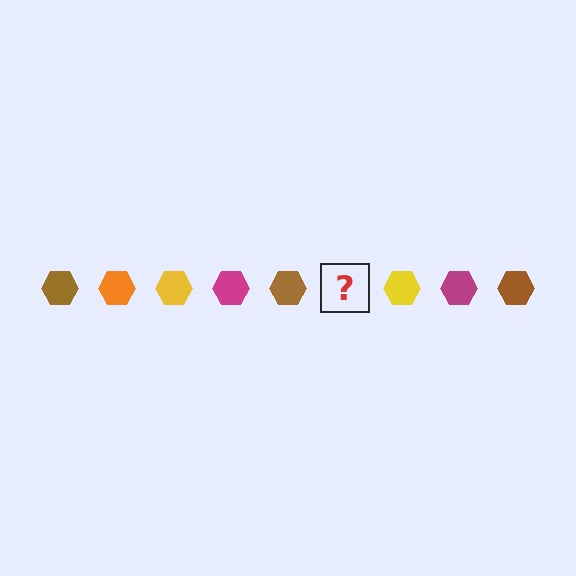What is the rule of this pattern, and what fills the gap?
The rule is that the pattern cycles through brown, orange, yellow, magenta hexagons. The gap should be filled with an orange hexagon.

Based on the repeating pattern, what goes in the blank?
The blank should be an orange hexagon.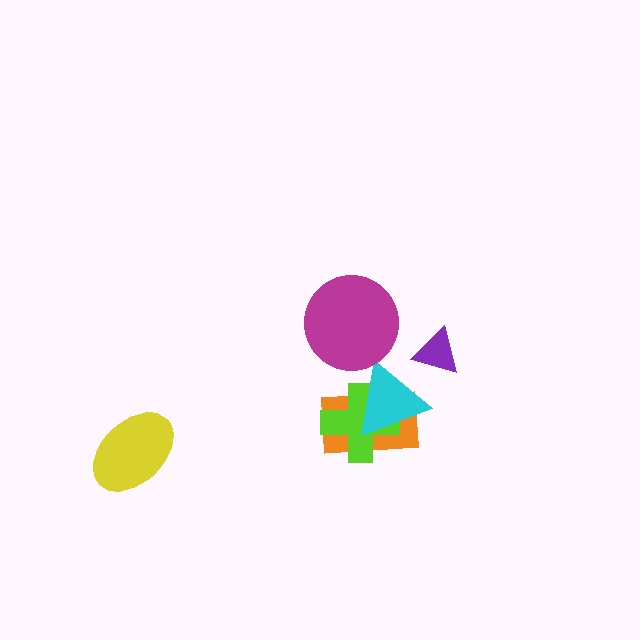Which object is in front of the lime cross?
The cyan triangle is in front of the lime cross.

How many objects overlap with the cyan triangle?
2 objects overlap with the cyan triangle.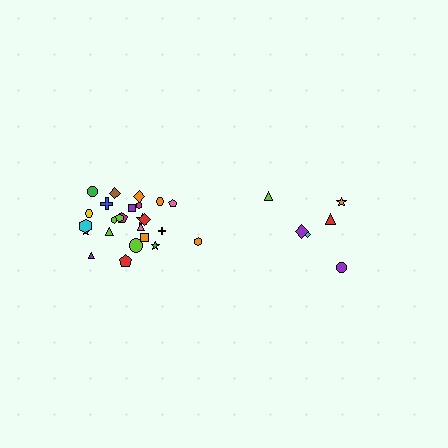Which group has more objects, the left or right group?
The left group.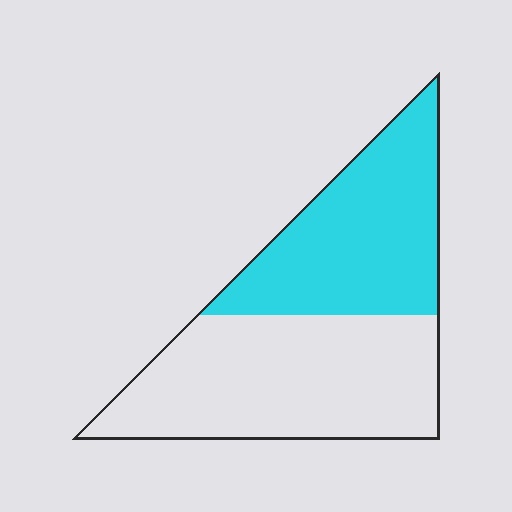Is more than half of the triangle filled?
No.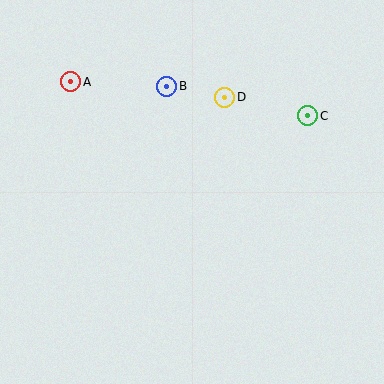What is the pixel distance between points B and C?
The distance between B and C is 144 pixels.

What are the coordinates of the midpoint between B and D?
The midpoint between B and D is at (196, 92).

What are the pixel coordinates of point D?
Point D is at (225, 97).